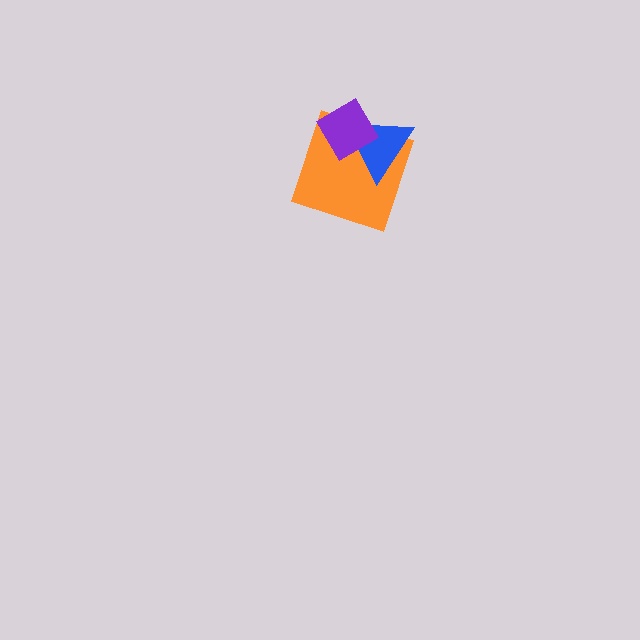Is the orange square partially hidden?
Yes, it is partially covered by another shape.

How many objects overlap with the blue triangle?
2 objects overlap with the blue triangle.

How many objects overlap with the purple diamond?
2 objects overlap with the purple diamond.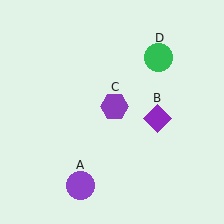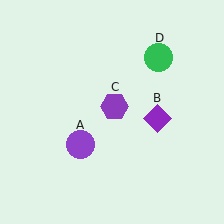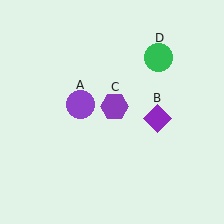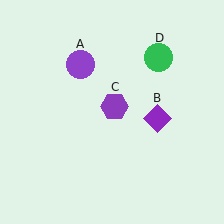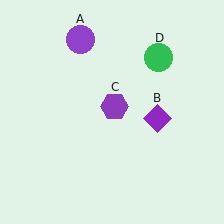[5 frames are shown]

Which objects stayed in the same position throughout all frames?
Purple diamond (object B) and purple hexagon (object C) and green circle (object D) remained stationary.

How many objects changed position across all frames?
1 object changed position: purple circle (object A).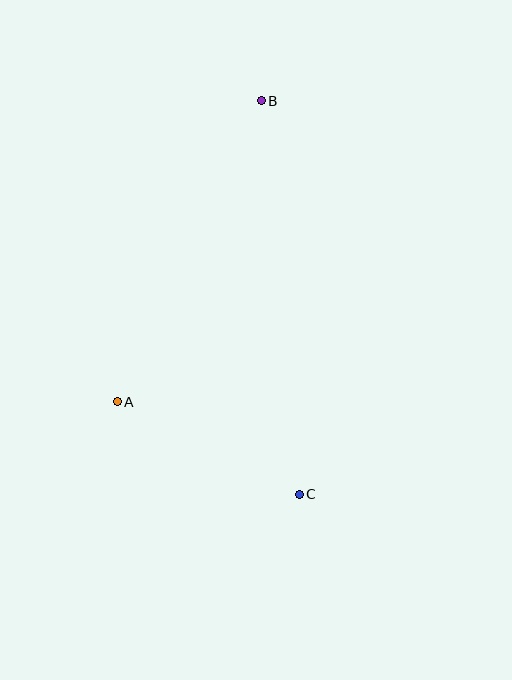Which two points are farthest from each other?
Points B and C are farthest from each other.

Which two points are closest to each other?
Points A and C are closest to each other.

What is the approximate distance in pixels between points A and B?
The distance between A and B is approximately 334 pixels.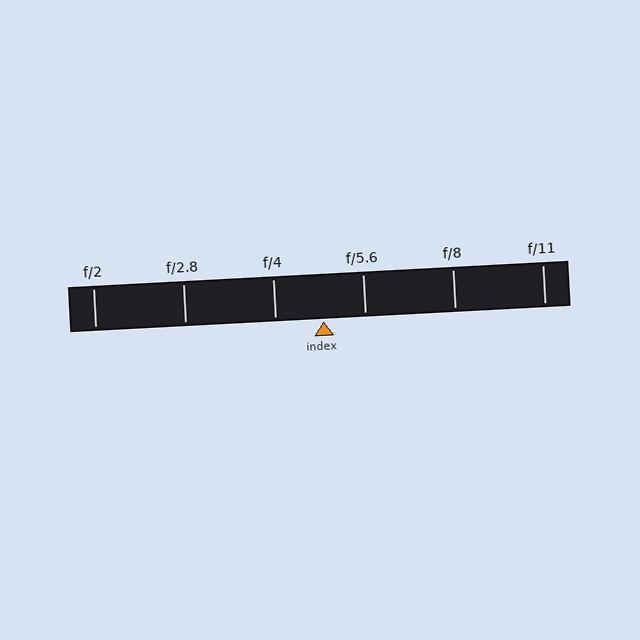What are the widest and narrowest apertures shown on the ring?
The widest aperture shown is f/2 and the narrowest is f/11.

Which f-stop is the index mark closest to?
The index mark is closest to f/5.6.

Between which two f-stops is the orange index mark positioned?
The index mark is between f/4 and f/5.6.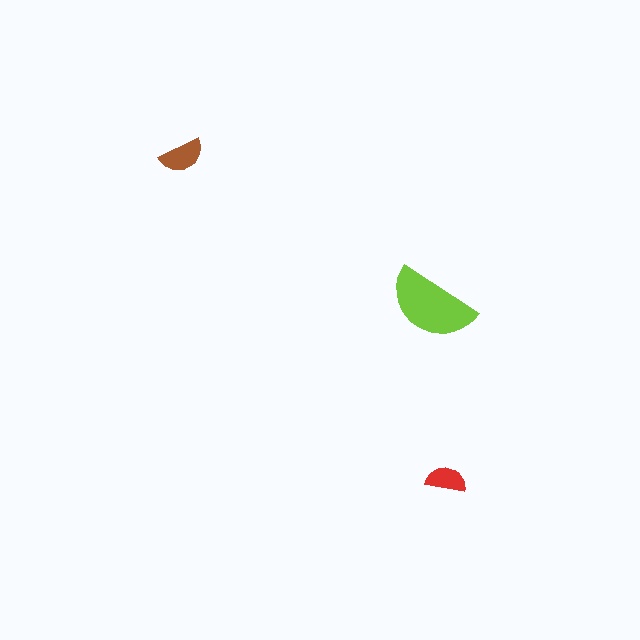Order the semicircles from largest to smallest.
the lime one, the brown one, the red one.